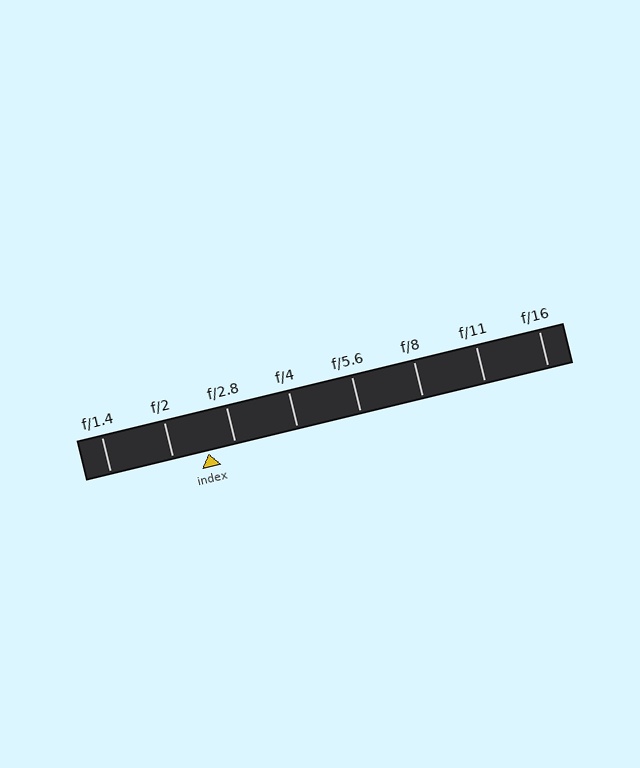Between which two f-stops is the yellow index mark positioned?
The index mark is between f/2 and f/2.8.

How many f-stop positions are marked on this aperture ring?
There are 8 f-stop positions marked.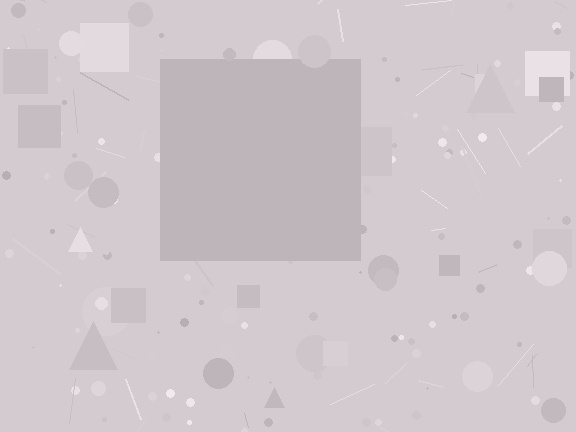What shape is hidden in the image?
A square is hidden in the image.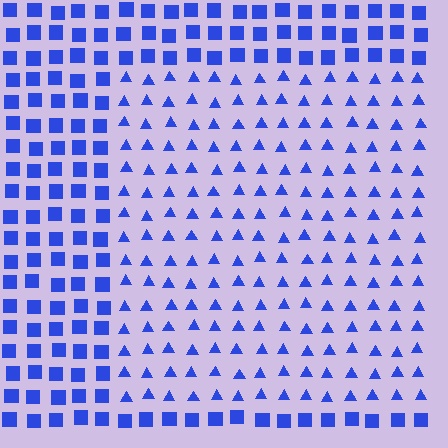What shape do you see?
I see a rectangle.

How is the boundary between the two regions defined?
The boundary is defined by a change in element shape: triangles inside vs. squares outside. All elements share the same color and spacing.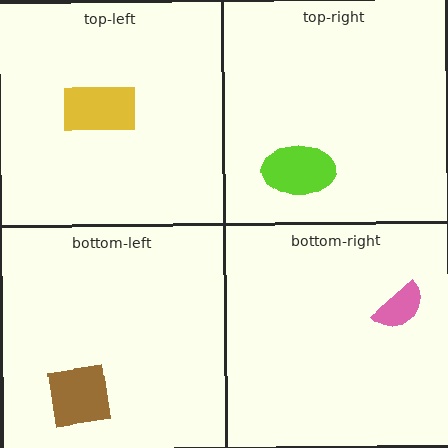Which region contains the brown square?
The bottom-left region.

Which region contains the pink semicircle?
The bottom-right region.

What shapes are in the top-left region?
The yellow rectangle.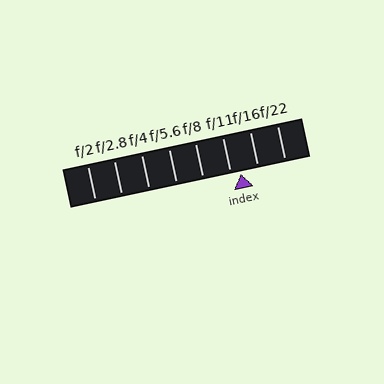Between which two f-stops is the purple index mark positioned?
The index mark is between f/11 and f/16.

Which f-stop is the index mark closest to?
The index mark is closest to f/11.